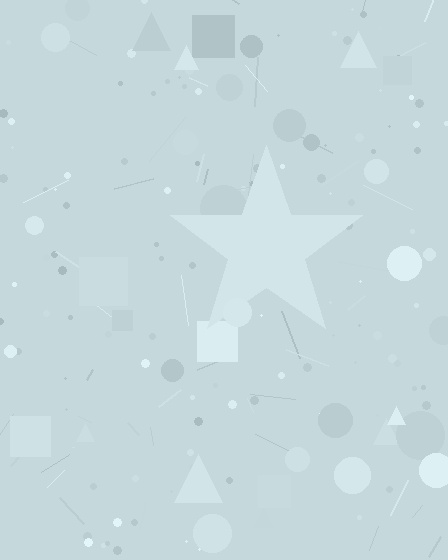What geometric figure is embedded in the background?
A star is embedded in the background.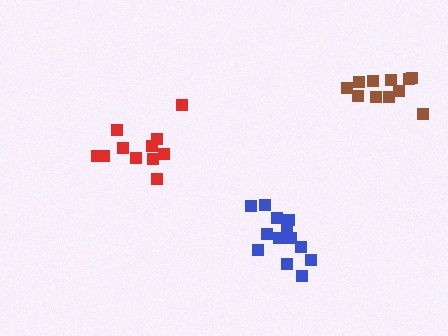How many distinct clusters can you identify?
There are 3 distinct clusters.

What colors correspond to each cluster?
The clusters are colored: blue, red, brown.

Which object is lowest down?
The blue cluster is bottommost.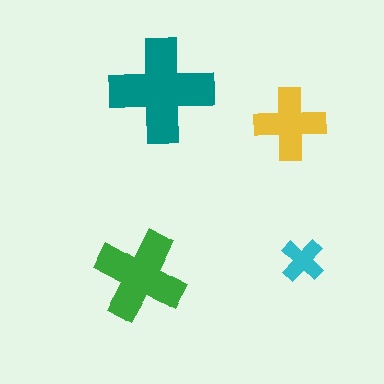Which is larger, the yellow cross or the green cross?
The green one.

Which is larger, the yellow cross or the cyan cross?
The yellow one.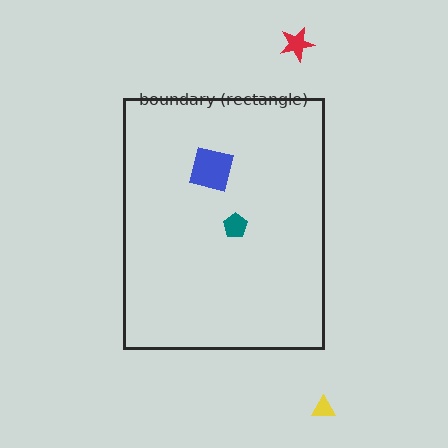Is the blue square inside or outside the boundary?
Inside.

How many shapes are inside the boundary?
2 inside, 2 outside.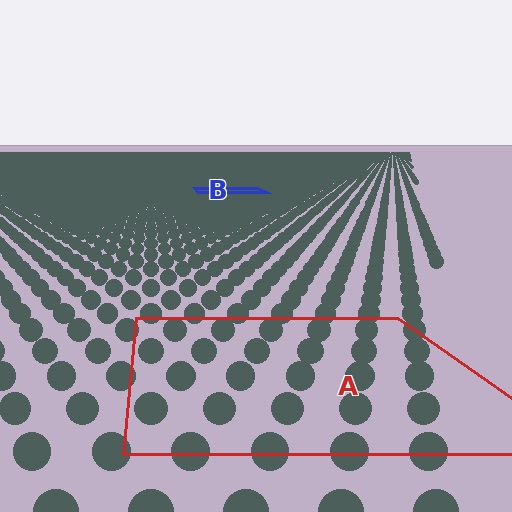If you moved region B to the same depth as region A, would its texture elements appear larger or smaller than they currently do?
They would appear larger. At a closer depth, the same texture elements are projected at a bigger on-screen size.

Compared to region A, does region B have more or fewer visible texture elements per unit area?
Region B has more texture elements per unit area — they are packed more densely because it is farther away.